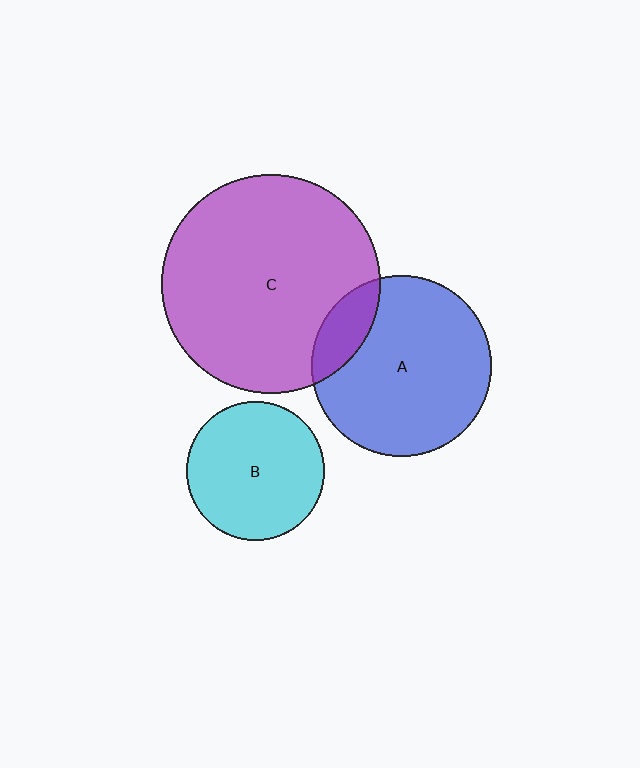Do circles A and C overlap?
Yes.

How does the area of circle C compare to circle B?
Approximately 2.5 times.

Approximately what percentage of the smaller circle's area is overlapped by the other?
Approximately 15%.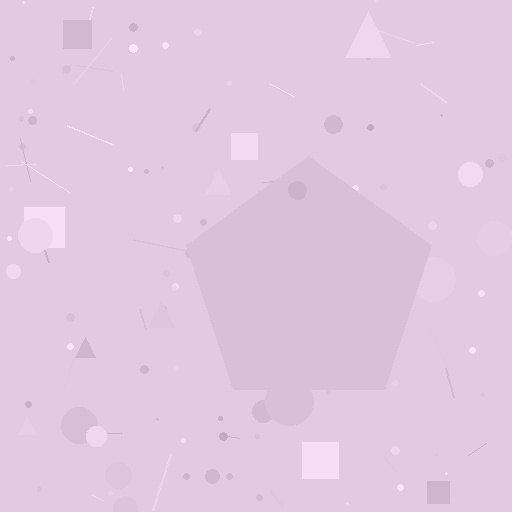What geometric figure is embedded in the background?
A pentagon is embedded in the background.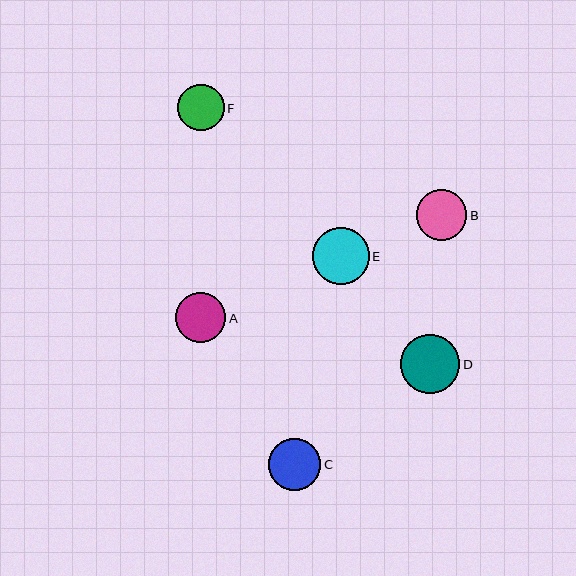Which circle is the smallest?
Circle F is the smallest with a size of approximately 47 pixels.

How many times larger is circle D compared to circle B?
Circle D is approximately 1.2 times the size of circle B.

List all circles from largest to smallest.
From largest to smallest: D, E, C, B, A, F.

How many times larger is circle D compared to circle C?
Circle D is approximately 1.1 times the size of circle C.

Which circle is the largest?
Circle D is the largest with a size of approximately 59 pixels.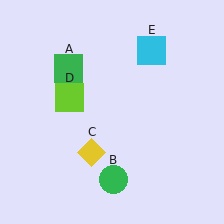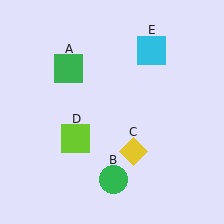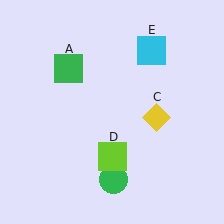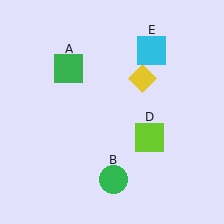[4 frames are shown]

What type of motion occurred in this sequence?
The yellow diamond (object C), lime square (object D) rotated counterclockwise around the center of the scene.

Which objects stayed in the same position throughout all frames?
Green square (object A) and green circle (object B) and cyan square (object E) remained stationary.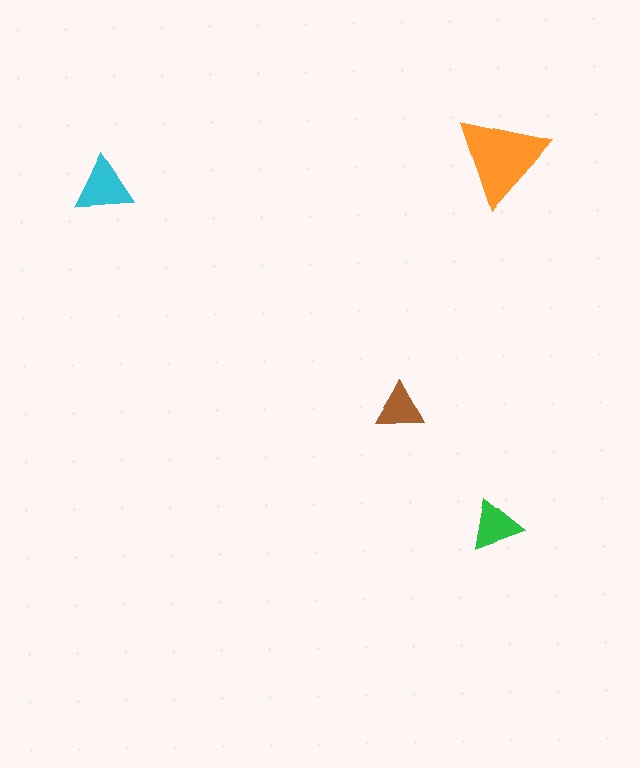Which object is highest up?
The orange triangle is topmost.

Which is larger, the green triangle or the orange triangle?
The orange one.